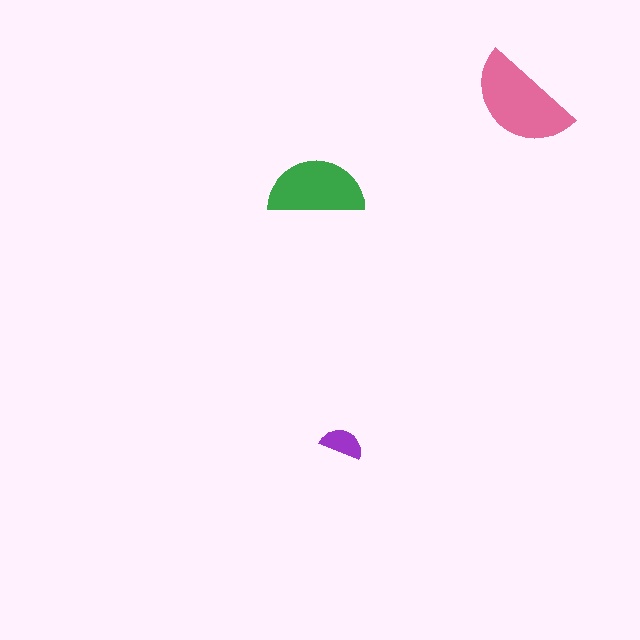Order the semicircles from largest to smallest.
the pink one, the green one, the purple one.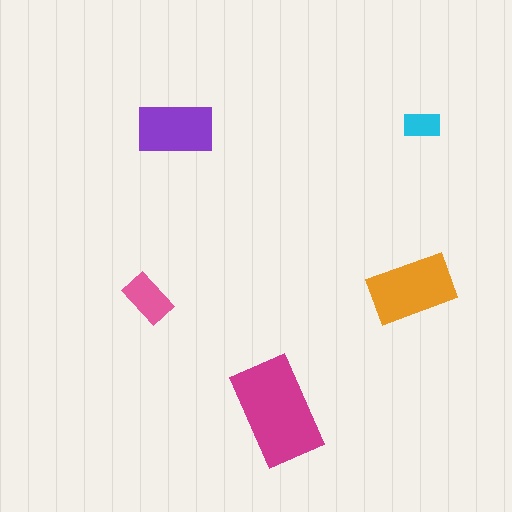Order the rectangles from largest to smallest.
the magenta one, the orange one, the purple one, the pink one, the cyan one.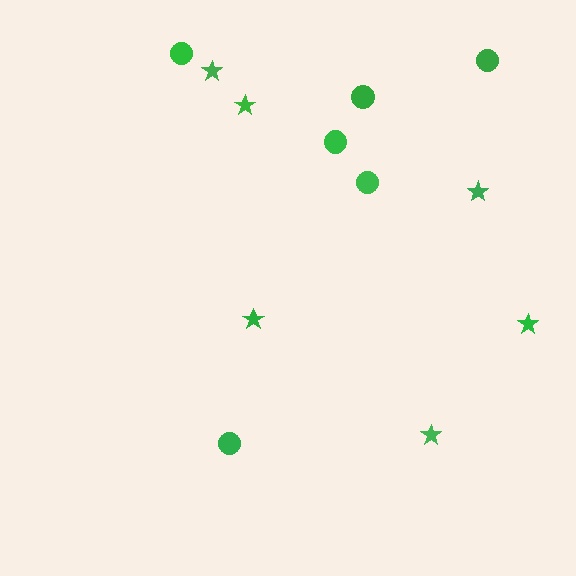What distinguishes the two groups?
There are 2 groups: one group of circles (6) and one group of stars (6).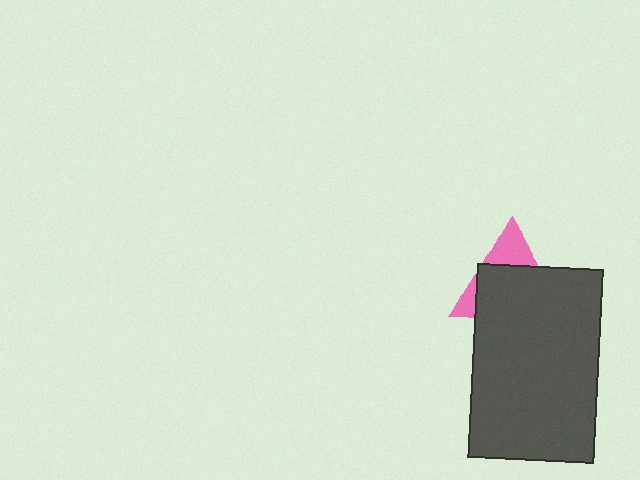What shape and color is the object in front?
The object in front is a dark gray rectangle.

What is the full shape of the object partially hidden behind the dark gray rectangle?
The partially hidden object is a pink triangle.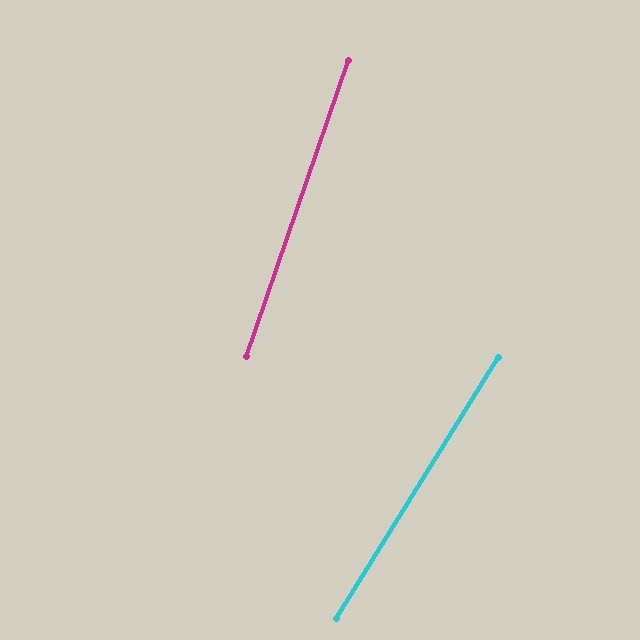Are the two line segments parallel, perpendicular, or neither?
Neither parallel nor perpendicular — they differ by about 13°.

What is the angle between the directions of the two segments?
Approximately 13 degrees.